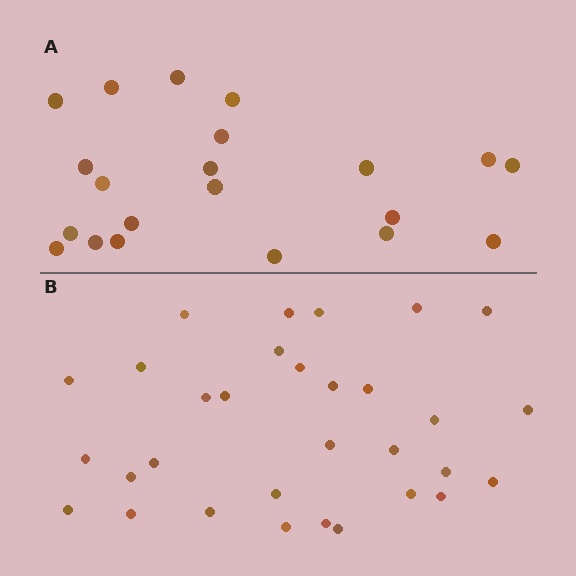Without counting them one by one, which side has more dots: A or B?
Region B (the bottom region) has more dots.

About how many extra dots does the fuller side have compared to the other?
Region B has roughly 10 or so more dots than region A.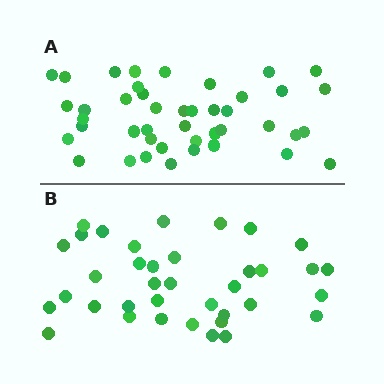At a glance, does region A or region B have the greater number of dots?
Region A (the top region) has more dots.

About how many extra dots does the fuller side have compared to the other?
Region A has about 6 more dots than region B.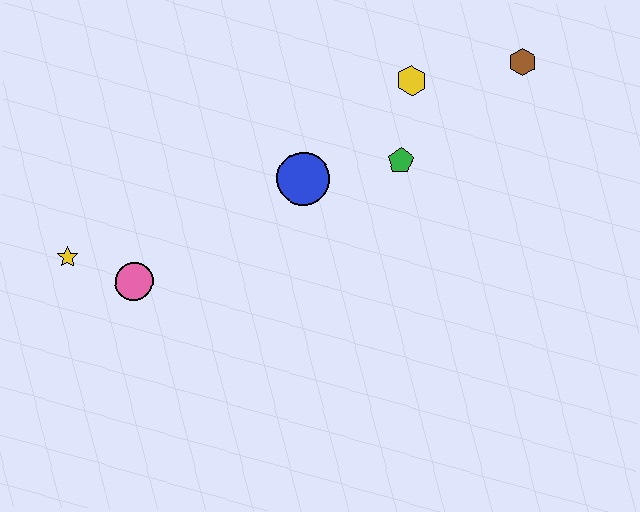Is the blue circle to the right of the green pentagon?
No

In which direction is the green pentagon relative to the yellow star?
The green pentagon is to the right of the yellow star.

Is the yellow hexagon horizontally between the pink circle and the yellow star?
No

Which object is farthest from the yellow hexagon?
The yellow star is farthest from the yellow hexagon.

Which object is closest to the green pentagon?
The yellow hexagon is closest to the green pentagon.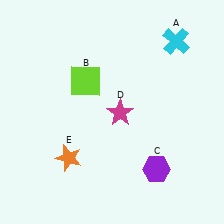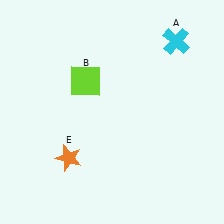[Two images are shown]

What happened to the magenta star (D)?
The magenta star (D) was removed in Image 2. It was in the bottom-right area of Image 1.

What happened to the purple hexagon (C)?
The purple hexagon (C) was removed in Image 2. It was in the bottom-right area of Image 1.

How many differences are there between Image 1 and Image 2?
There are 2 differences between the two images.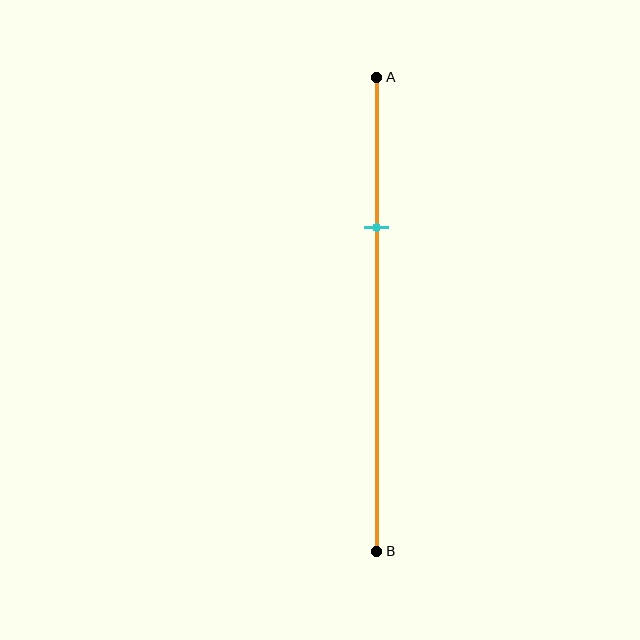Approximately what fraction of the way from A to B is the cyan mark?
The cyan mark is approximately 30% of the way from A to B.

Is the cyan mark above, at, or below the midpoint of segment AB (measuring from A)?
The cyan mark is above the midpoint of segment AB.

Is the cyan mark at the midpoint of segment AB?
No, the mark is at about 30% from A, not at the 50% midpoint.